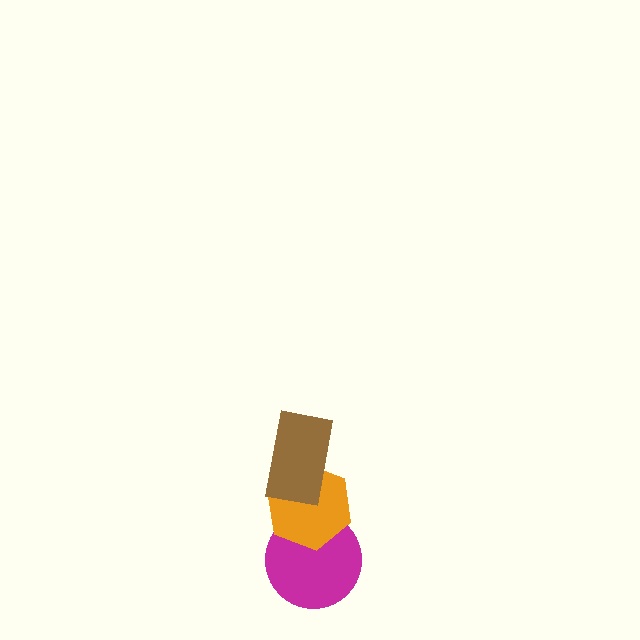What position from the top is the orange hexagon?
The orange hexagon is 2nd from the top.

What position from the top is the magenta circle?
The magenta circle is 3rd from the top.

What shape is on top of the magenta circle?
The orange hexagon is on top of the magenta circle.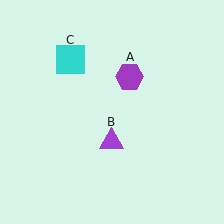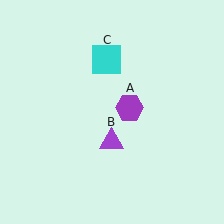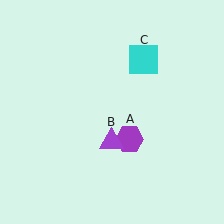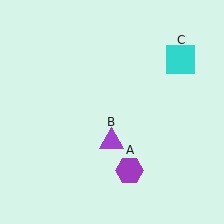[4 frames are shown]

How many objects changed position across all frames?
2 objects changed position: purple hexagon (object A), cyan square (object C).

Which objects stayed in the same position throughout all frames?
Purple triangle (object B) remained stationary.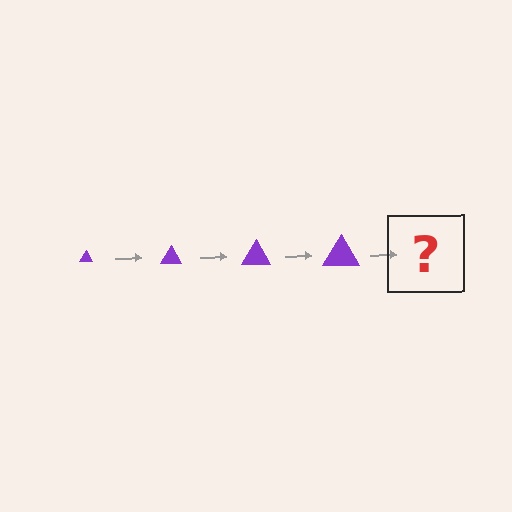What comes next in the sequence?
The next element should be a purple triangle, larger than the previous one.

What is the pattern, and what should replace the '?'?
The pattern is that the triangle gets progressively larger each step. The '?' should be a purple triangle, larger than the previous one.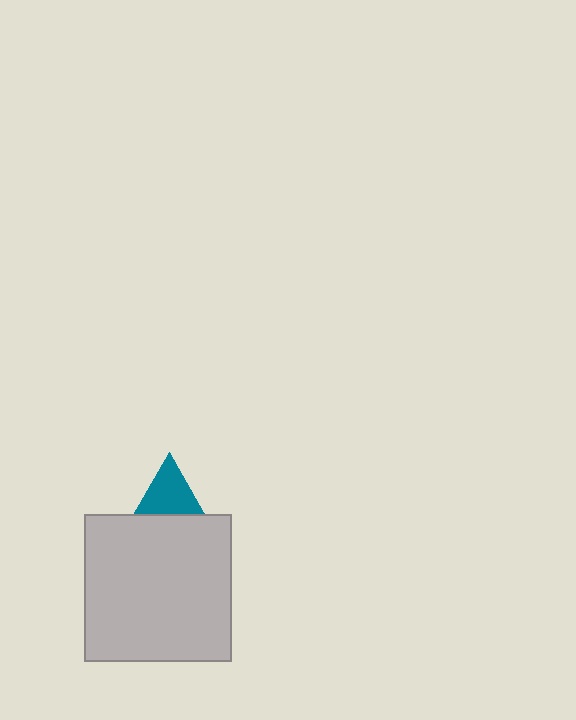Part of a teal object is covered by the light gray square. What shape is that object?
It is a triangle.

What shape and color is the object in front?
The object in front is a light gray square.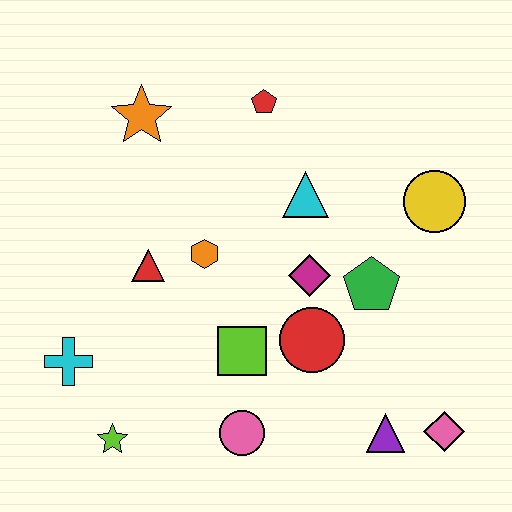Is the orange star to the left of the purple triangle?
Yes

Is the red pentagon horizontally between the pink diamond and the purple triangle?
No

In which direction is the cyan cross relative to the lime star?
The cyan cross is above the lime star.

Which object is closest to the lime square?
The red circle is closest to the lime square.